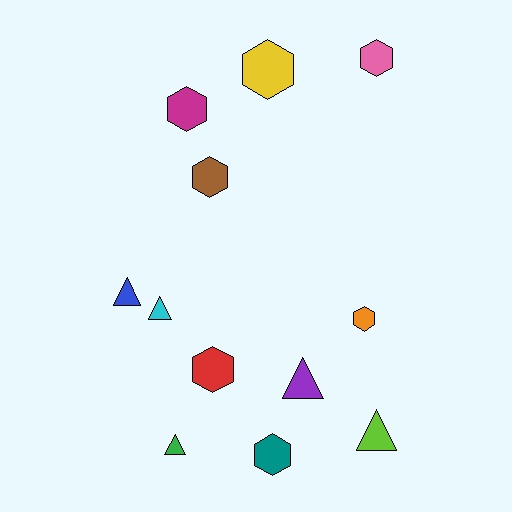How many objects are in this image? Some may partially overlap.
There are 12 objects.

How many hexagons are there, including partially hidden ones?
There are 7 hexagons.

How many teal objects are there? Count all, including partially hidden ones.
There is 1 teal object.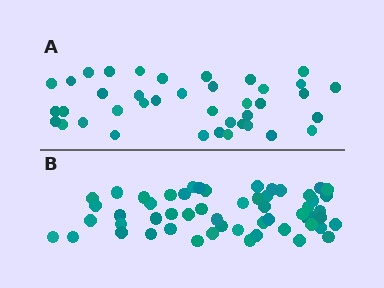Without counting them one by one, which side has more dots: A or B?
Region B (the bottom region) has more dots.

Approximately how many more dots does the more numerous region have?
Region B has approximately 15 more dots than region A.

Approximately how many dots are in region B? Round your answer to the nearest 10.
About 60 dots. (The exact count is 55, which rounds to 60.)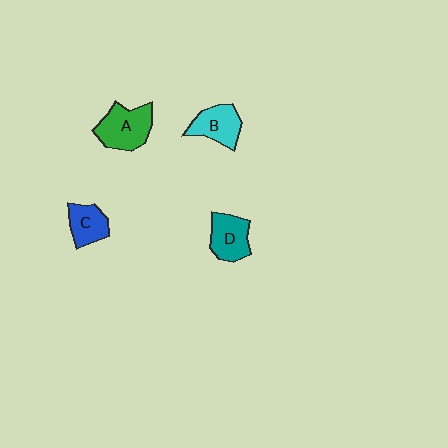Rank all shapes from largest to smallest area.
From largest to smallest: A (green), D (teal), B (cyan), C (blue).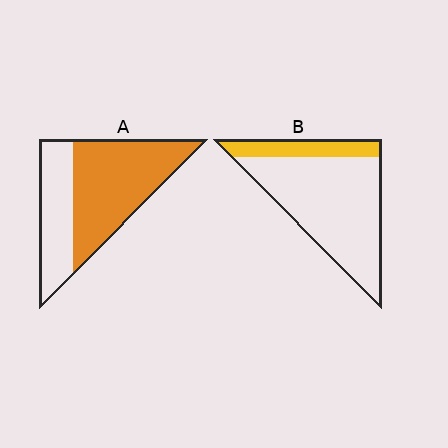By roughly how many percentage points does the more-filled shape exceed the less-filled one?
By roughly 45 percentage points (A over B).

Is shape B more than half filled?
No.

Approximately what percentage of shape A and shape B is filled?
A is approximately 65% and B is approximately 20%.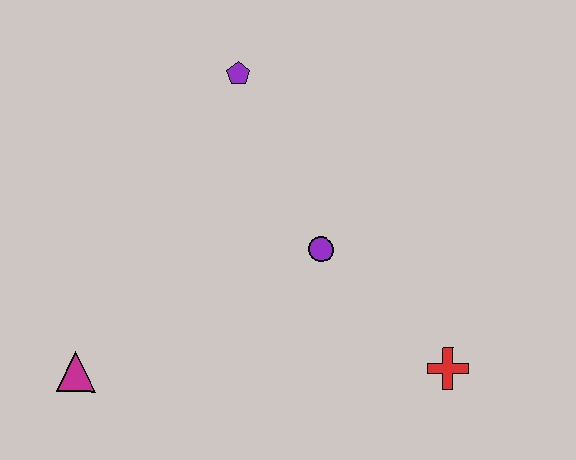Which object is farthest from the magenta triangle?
The red cross is farthest from the magenta triangle.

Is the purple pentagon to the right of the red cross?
No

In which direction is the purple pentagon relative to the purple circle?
The purple pentagon is above the purple circle.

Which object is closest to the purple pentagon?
The purple circle is closest to the purple pentagon.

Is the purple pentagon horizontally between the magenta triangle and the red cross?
Yes